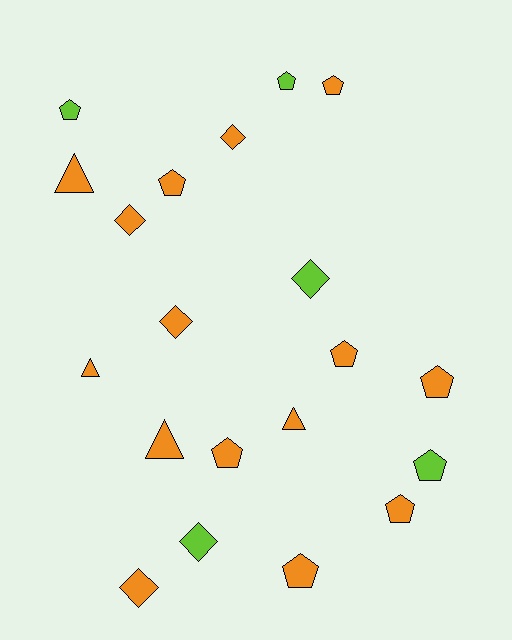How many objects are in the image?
There are 20 objects.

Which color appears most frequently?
Orange, with 15 objects.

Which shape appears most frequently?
Pentagon, with 10 objects.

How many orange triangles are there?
There are 4 orange triangles.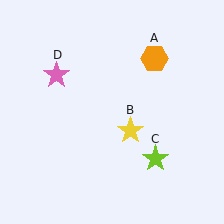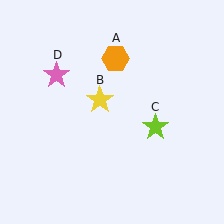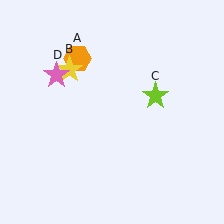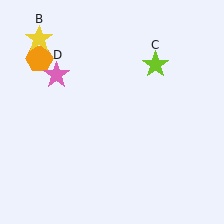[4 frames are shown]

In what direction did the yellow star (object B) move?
The yellow star (object B) moved up and to the left.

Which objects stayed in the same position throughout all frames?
Pink star (object D) remained stationary.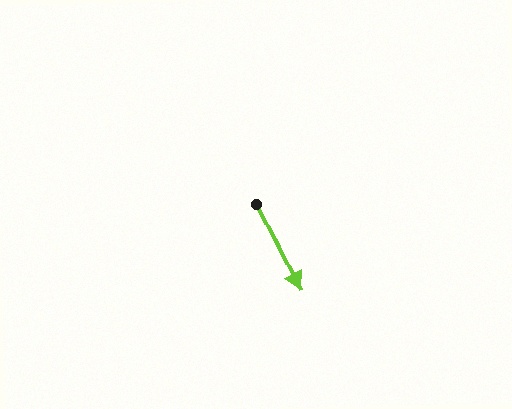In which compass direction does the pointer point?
Southeast.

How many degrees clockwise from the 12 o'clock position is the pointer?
Approximately 153 degrees.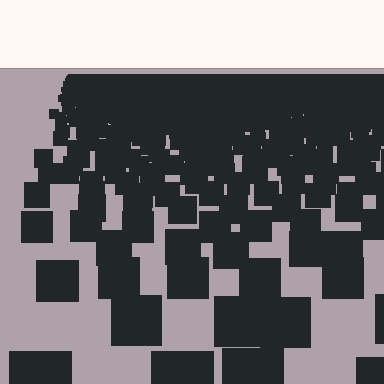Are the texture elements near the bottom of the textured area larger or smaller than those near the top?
Larger. Near the bottom, elements are closer to the viewer and appear at a bigger on-screen size.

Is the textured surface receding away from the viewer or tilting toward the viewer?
The surface is receding away from the viewer. Texture elements get smaller and denser toward the top.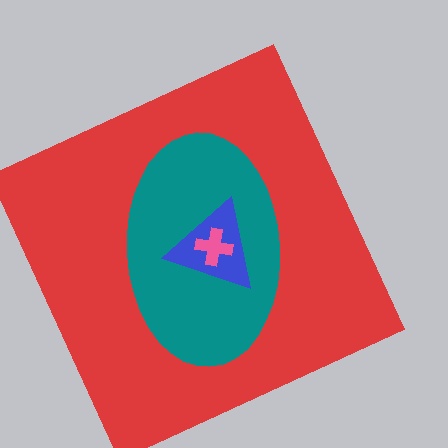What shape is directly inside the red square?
The teal ellipse.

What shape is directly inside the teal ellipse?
The blue triangle.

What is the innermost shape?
The pink cross.